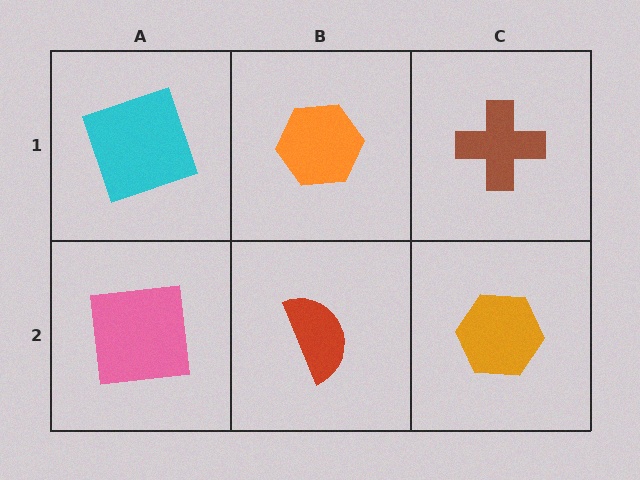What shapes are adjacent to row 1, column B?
A red semicircle (row 2, column B), a cyan square (row 1, column A), a brown cross (row 1, column C).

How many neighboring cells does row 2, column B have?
3.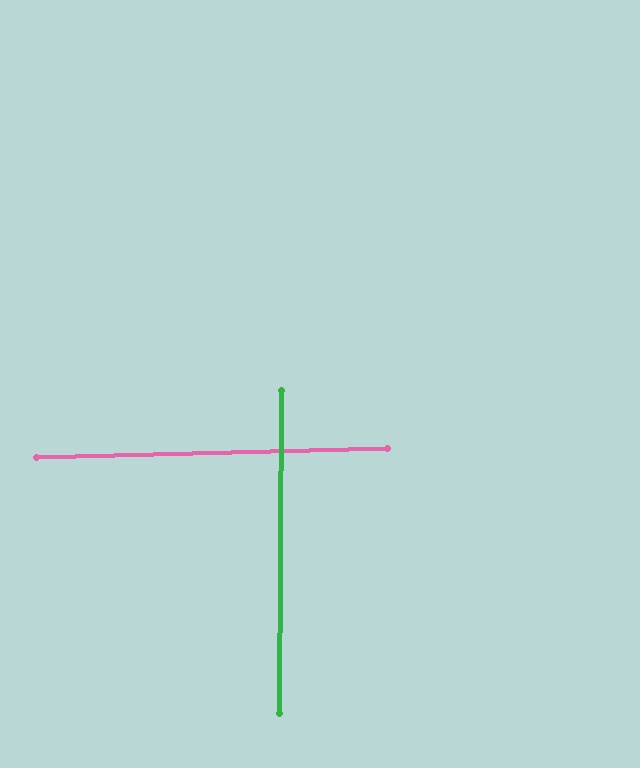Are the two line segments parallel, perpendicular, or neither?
Perpendicular — they meet at approximately 88°.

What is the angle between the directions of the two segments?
Approximately 88 degrees.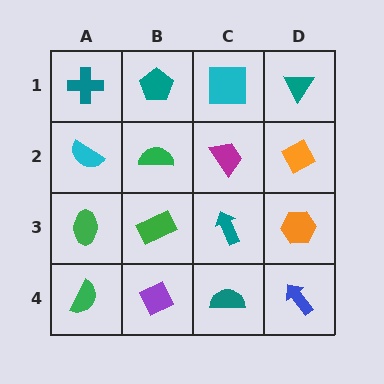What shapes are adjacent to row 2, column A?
A teal cross (row 1, column A), a green ellipse (row 3, column A), a green semicircle (row 2, column B).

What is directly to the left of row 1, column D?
A cyan square.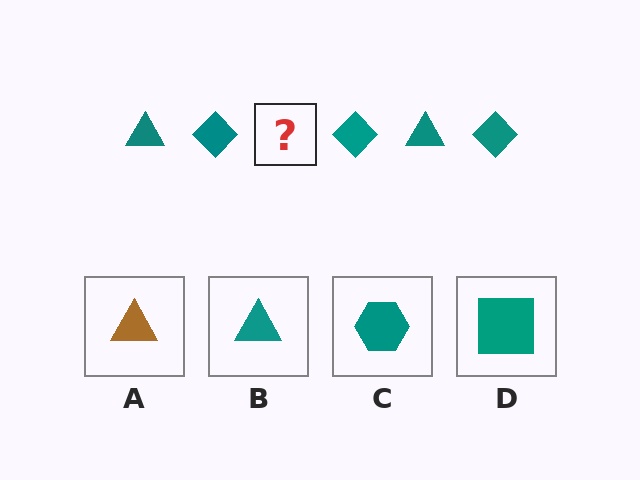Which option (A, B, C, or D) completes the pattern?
B.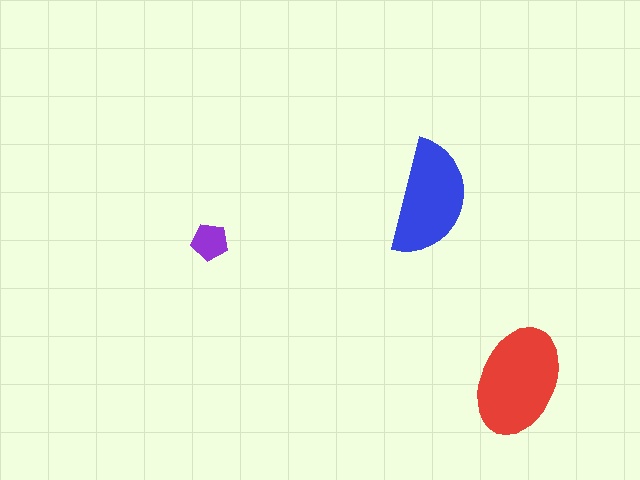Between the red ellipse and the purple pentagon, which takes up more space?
The red ellipse.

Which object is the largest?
The red ellipse.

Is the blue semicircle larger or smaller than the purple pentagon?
Larger.